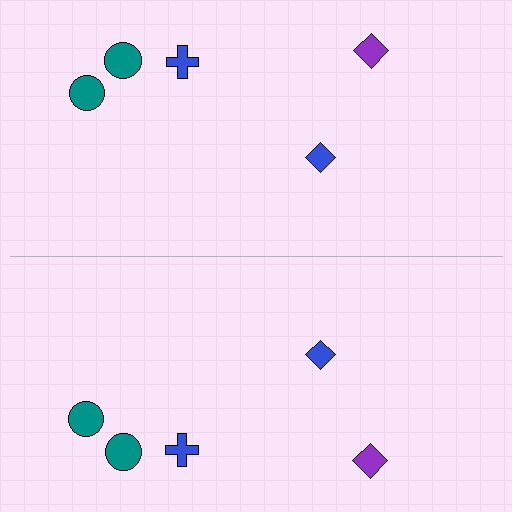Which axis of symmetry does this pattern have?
The pattern has a horizontal axis of symmetry running through the center of the image.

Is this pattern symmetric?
Yes, this pattern has bilateral (reflection) symmetry.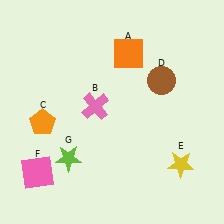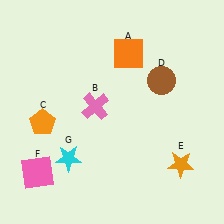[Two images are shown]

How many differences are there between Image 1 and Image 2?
There are 2 differences between the two images.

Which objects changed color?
E changed from yellow to orange. G changed from lime to cyan.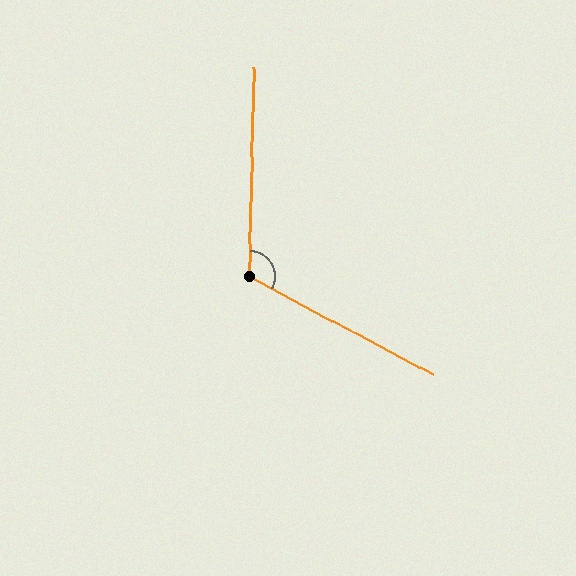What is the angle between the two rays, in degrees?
Approximately 117 degrees.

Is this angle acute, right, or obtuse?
It is obtuse.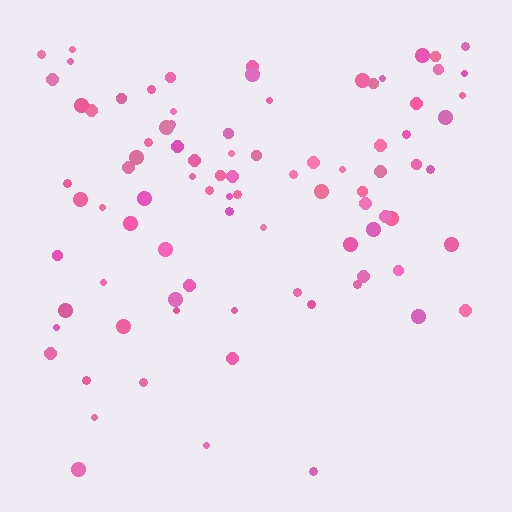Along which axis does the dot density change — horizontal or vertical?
Vertical.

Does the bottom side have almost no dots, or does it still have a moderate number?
Still a moderate number, just noticeably fewer than the top.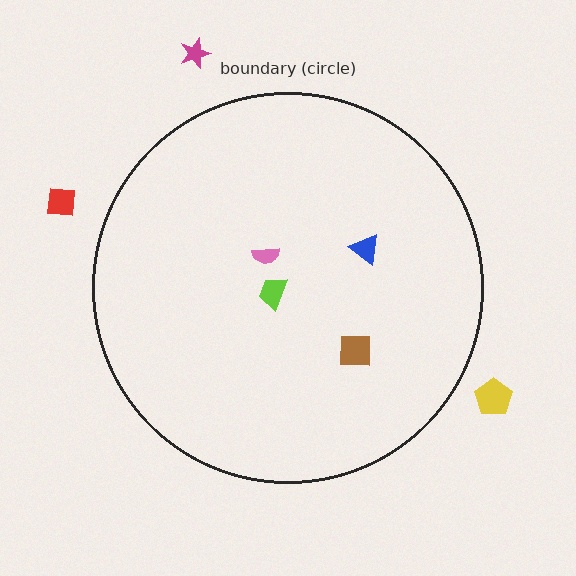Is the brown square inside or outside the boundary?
Inside.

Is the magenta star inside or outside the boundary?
Outside.